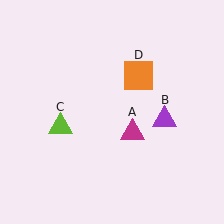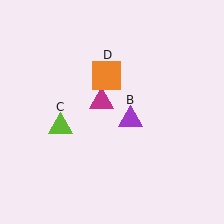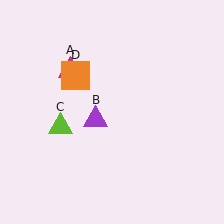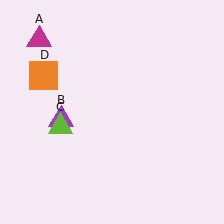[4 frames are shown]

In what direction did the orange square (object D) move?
The orange square (object D) moved left.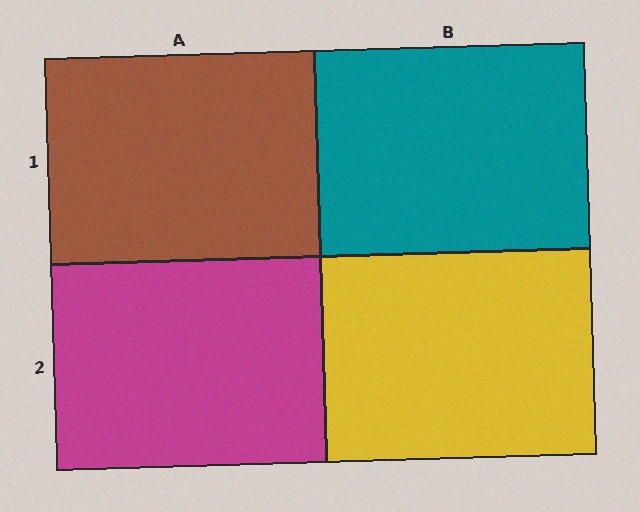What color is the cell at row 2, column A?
Magenta.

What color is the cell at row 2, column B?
Yellow.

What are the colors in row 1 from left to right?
Brown, teal.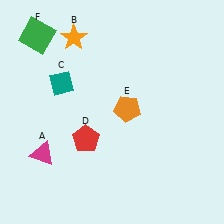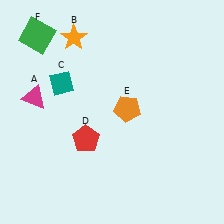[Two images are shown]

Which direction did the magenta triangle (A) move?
The magenta triangle (A) moved up.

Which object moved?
The magenta triangle (A) moved up.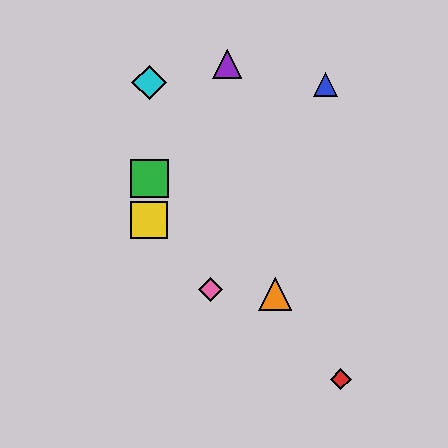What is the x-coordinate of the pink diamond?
The pink diamond is at x≈211.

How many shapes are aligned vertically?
3 shapes (the green square, the yellow square, the cyan diamond) are aligned vertically.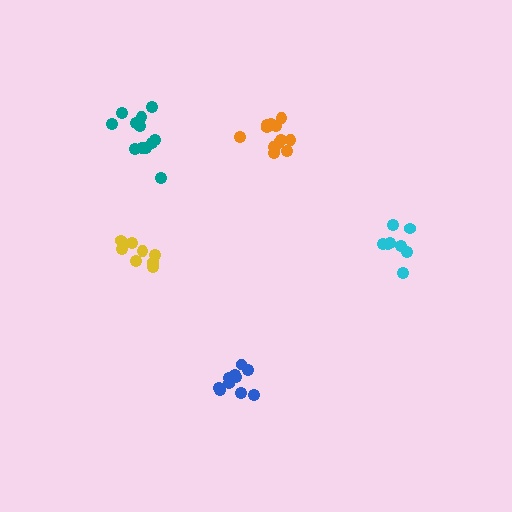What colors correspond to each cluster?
The clusters are colored: cyan, teal, blue, orange, yellow.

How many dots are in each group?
Group 1: 8 dots, Group 2: 13 dots, Group 3: 10 dots, Group 4: 13 dots, Group 5: 8 dots (52 total).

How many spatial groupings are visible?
There are 5 spatial groupings.